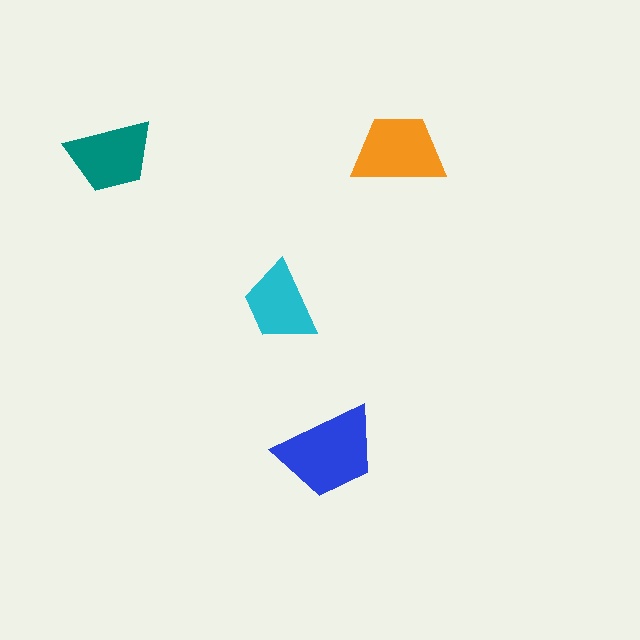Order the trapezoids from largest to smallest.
the blue one, the orange one, the teal one, the cyan one.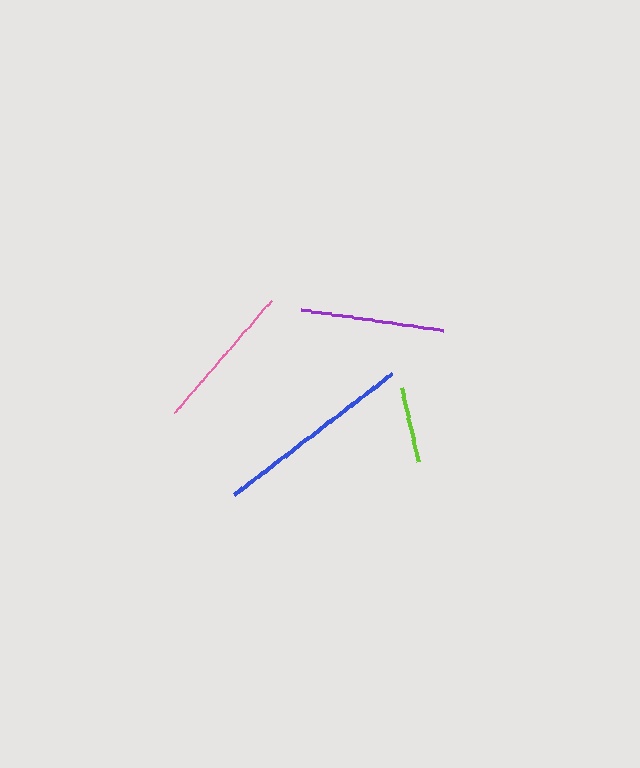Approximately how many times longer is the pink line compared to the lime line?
The pink line is approximately 2.0 times the length of the lime line.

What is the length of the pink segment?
The pink segment is approximately 149 pixels long.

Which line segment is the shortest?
The lime line is the shortest at approximately 75 pixels.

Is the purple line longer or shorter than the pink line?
The pink line is longer than the purple line.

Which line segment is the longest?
The blue line is the longest at approximately 199 pixels.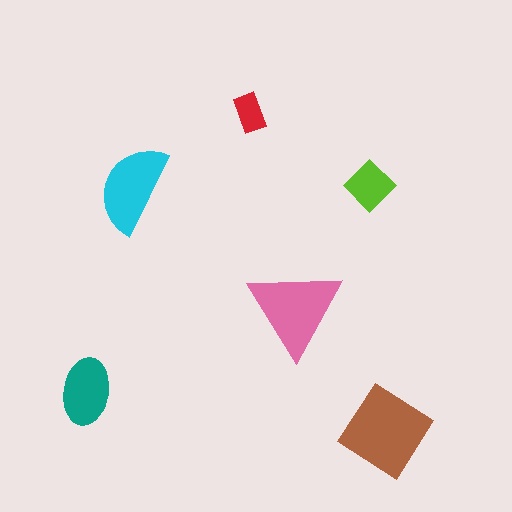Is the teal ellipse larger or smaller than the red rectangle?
Larger.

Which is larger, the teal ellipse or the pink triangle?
The pink triangle.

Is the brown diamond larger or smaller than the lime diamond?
Larger.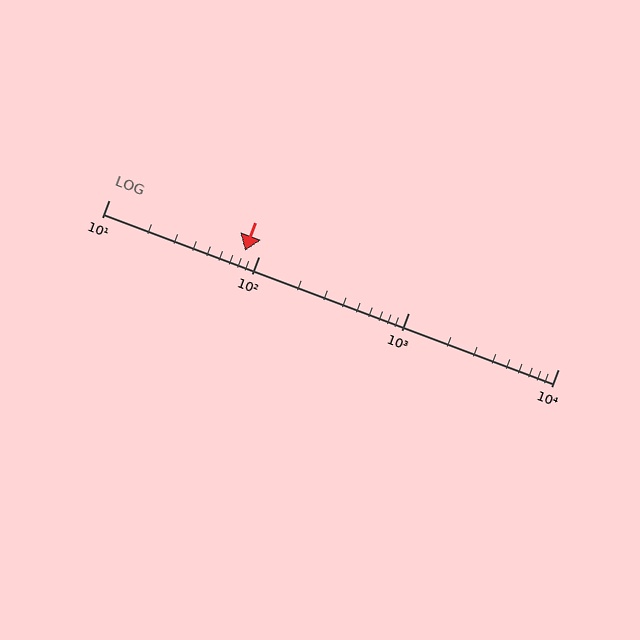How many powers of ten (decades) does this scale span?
The scale spans 3 decades, from 10 to 10000.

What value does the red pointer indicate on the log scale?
The pointer indicates approximately 81.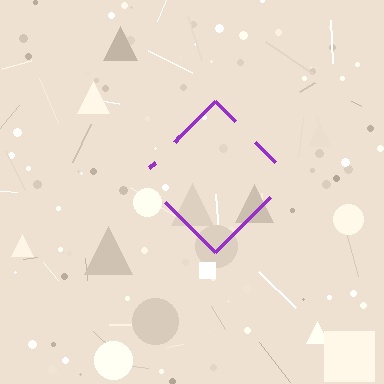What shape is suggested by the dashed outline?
The dashed outline suggests a diamond.